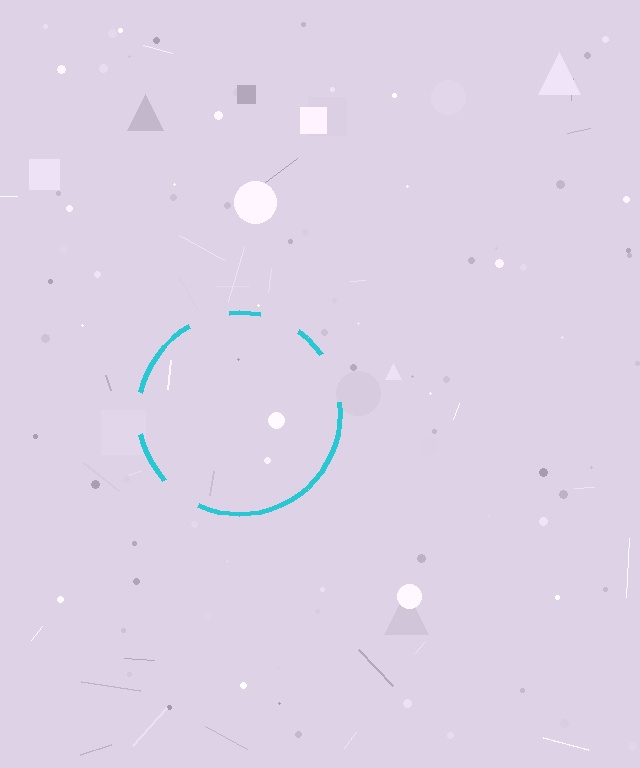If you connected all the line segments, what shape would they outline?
They would outline a circle.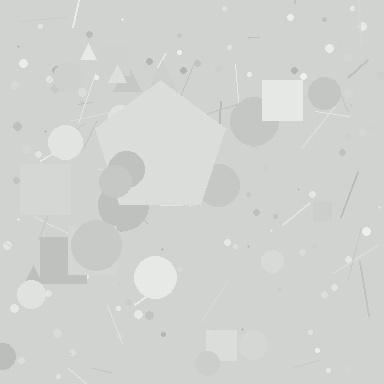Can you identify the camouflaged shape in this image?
The camouflaged shape is a pentagon.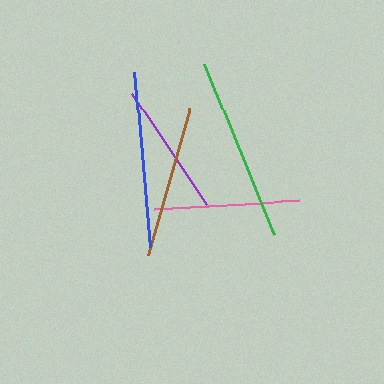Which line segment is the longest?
The green line is the longest at approximately 185 pixels.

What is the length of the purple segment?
The purple segment is approximately 133 pixels long.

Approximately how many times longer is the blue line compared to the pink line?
The blue line is approximately 1.2 times the length of the pink line.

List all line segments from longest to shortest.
From longest to shortest: green, blue, brown, pink, purple.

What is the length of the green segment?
The green segment is approximately 185 pixels long.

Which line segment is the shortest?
The purple line is the shortest at approximately 133 pixels.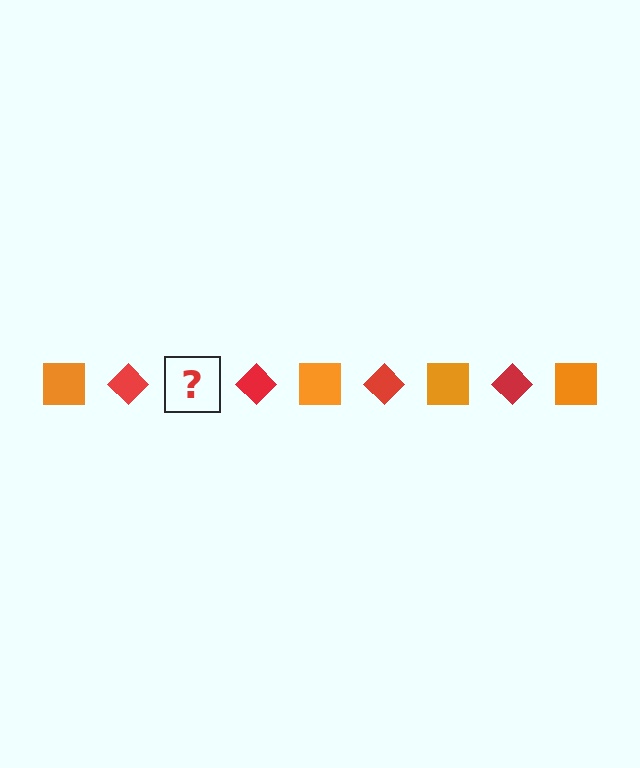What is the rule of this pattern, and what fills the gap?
The rule is that the pattern alternates between orange square and red diamond. The gap should be filled with an orange square.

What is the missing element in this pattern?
The missing element is an orange square.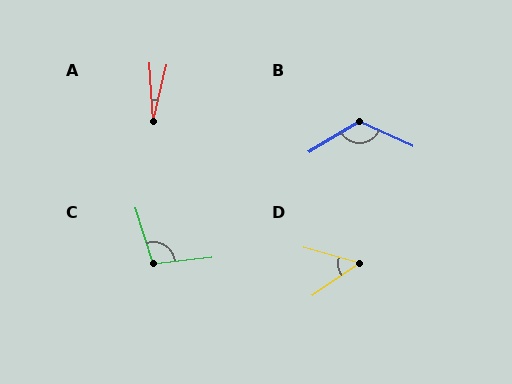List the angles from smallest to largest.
A (16°), D (50°), C (101°), B (124°).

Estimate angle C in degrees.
Approximately 101 degrees.